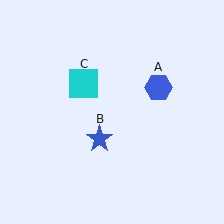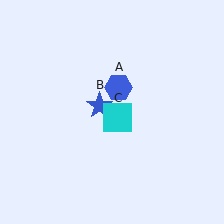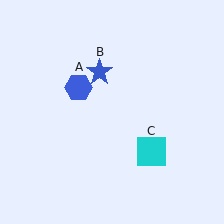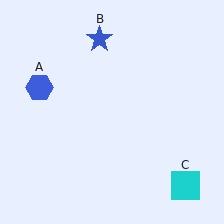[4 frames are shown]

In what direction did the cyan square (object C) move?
The cyan square (object C) moved down and to the right.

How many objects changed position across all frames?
3 objects changed position: blue hexagon (object A), blue star (object B), cyan square (object C).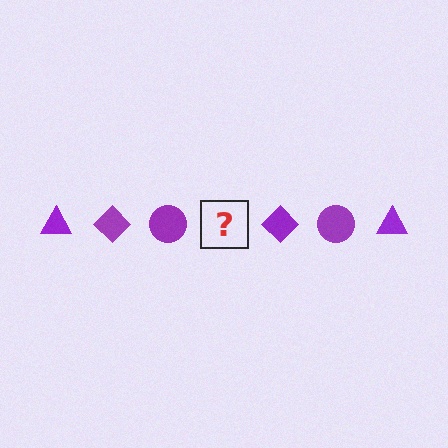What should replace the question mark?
The question mark should be replaced with a purple triangle.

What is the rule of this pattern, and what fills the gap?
The rule is that the pattern cycles through triangle, diamond, circle shapes in purple. The gap should be filled with a purple triangle.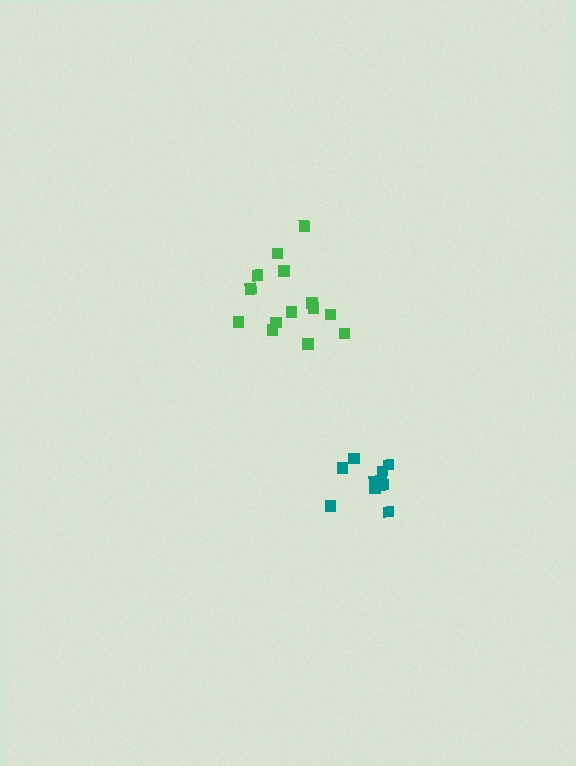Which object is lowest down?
The teal cluster is bottommost.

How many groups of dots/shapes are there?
There are 2 groups.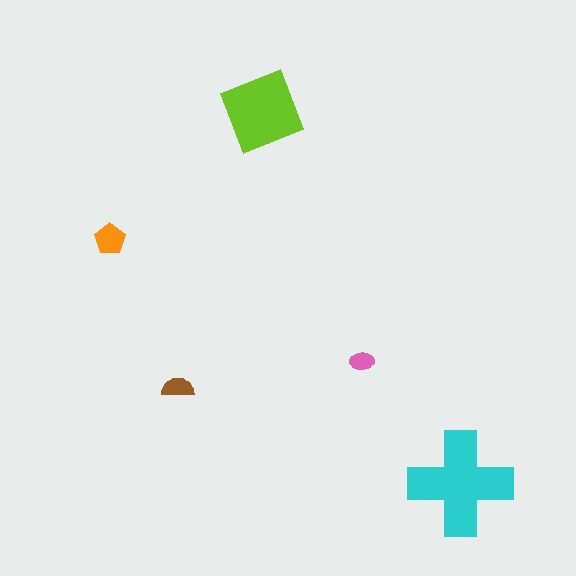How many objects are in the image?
There are 5 objects in the image.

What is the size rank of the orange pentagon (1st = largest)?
3rd.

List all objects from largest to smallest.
The cyan cross, the lime square, the orange pentagon, the brown semicircle, the pink ellipse.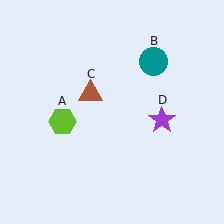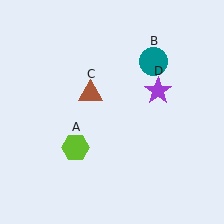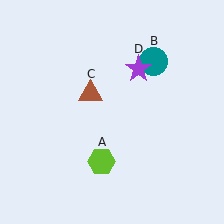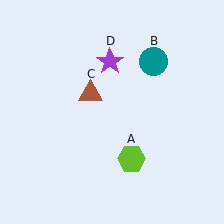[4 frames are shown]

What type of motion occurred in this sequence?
The lime hexagon (object A), purple star (object D) rotated counterclockwise around the center of the scene.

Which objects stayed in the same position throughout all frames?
Teal circle (object B) and brown triangle (object C) remained stationary.